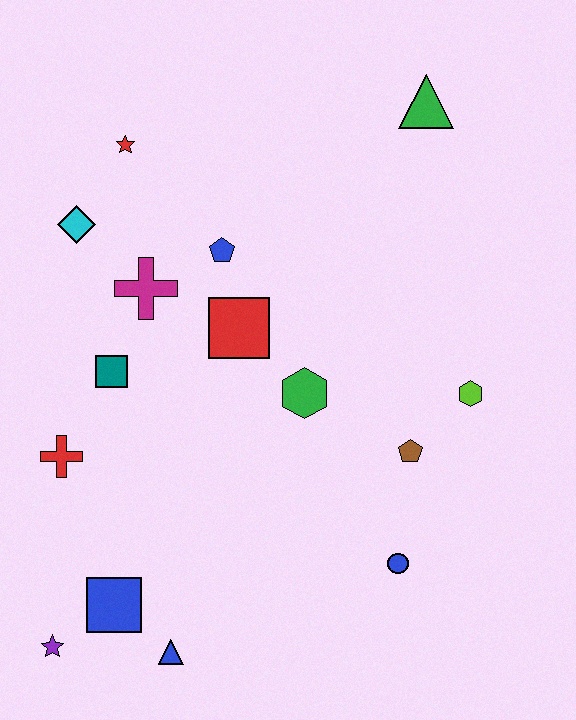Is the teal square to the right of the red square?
No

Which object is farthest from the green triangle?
The purple star is farthest from the green triangle.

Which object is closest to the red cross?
The teal square is closest to the red cross.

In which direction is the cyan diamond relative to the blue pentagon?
The cyan diamond is to the left of the blue pentagon.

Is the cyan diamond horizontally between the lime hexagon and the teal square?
No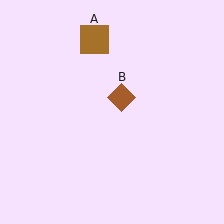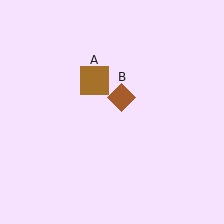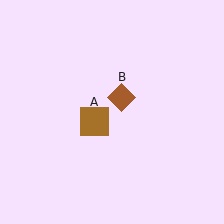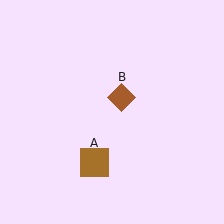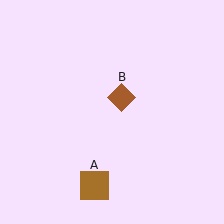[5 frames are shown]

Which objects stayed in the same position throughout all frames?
Brown diamond (object B) remained stationary.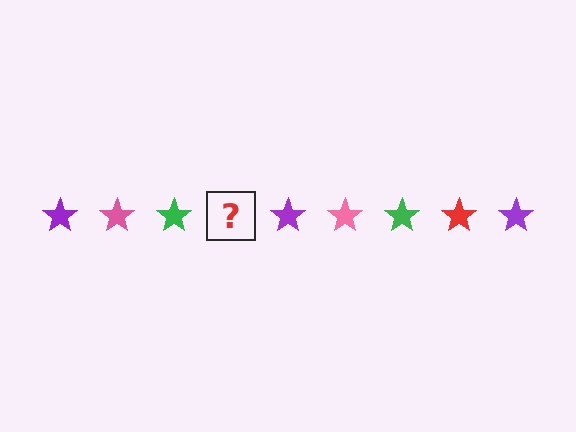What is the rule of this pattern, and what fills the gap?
The rule is that the pattern cycles through purple, pink, green, red stars. The gap should be filled with a red star.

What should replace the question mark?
The question mark should be replaced with a red star.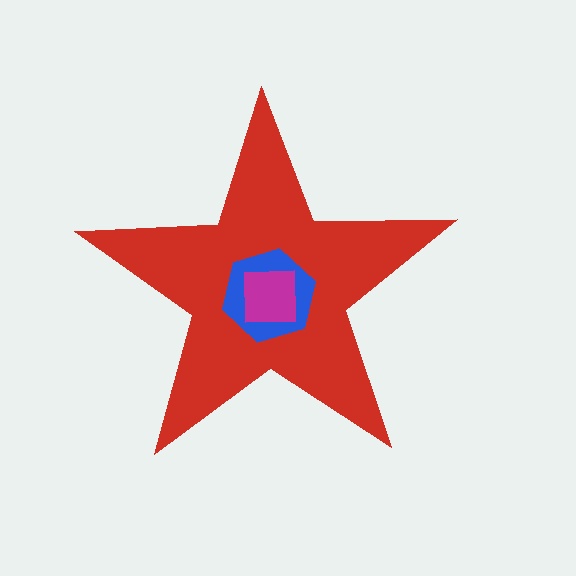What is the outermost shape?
The red star.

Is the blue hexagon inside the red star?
Yes.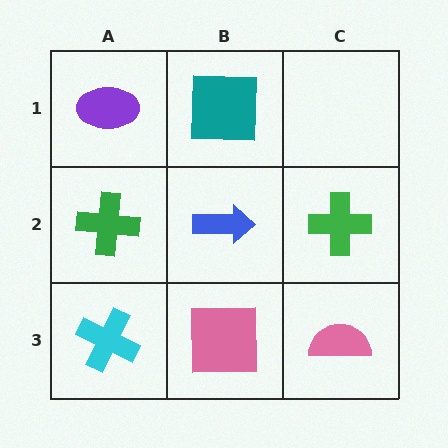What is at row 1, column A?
A purple ellipse.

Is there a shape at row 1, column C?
No, that cell is empty.